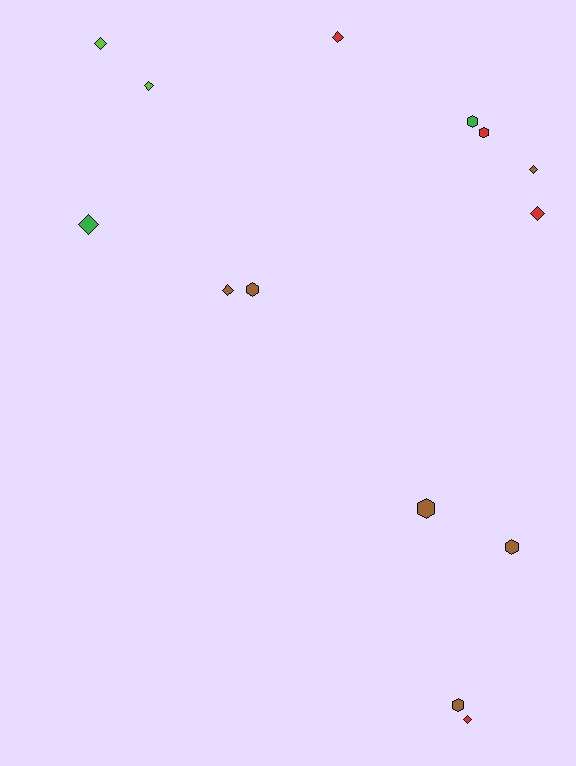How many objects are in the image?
There are 14 objects.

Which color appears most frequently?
Brown, with 6 objects.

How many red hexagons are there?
There is 1 red hexagon.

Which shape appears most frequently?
Diamond, with 8 objects.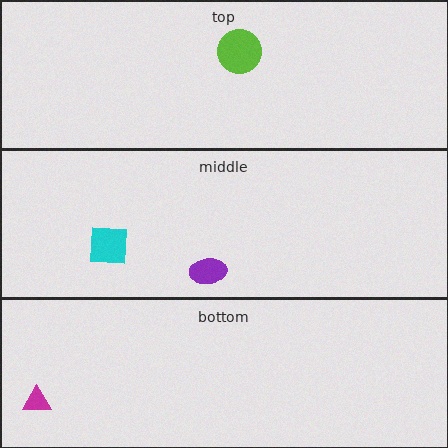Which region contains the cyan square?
The middle region.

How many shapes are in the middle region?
2.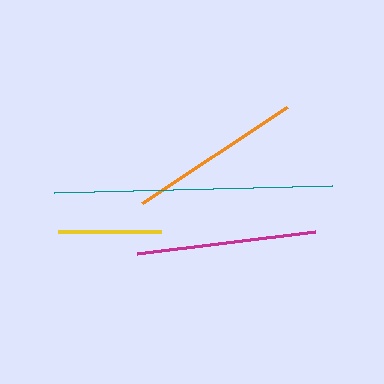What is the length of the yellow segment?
The yellow segment is approximately 103 pixels long.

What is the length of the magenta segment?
The magenta segment is approximately 180 pixels long.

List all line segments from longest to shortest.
From longest to shortest: teal, magenta, orange, yellow.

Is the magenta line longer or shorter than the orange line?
The magenta line is longer than the orange line.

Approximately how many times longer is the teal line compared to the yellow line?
The teal line is approximately 2.7 times the length of the yellow line.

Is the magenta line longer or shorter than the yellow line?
The magenta line is longer than the yellow line.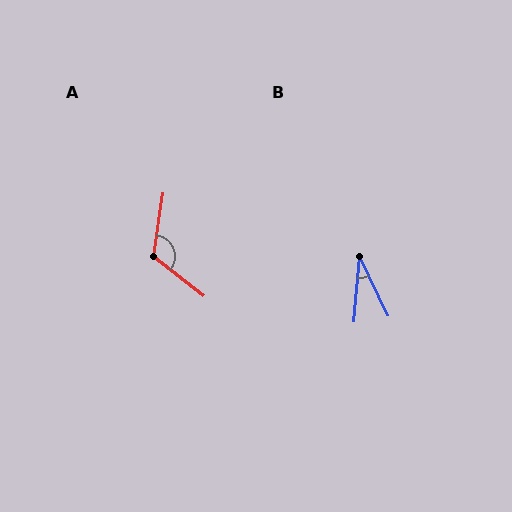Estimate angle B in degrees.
Approximately 30 degrees.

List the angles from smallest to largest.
B (30°), A (119°).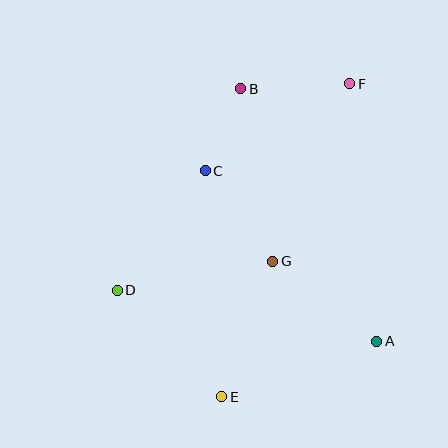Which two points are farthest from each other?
Points E and F are farthest from each other.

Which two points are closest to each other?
Points B and C are closest to each other.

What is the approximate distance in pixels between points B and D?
The distance between B and D is approximately 236 pixels.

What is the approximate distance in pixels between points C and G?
The distance between C and G is approximately 113 pixels.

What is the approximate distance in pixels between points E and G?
The distance between E and G is approximately 145 pixels.